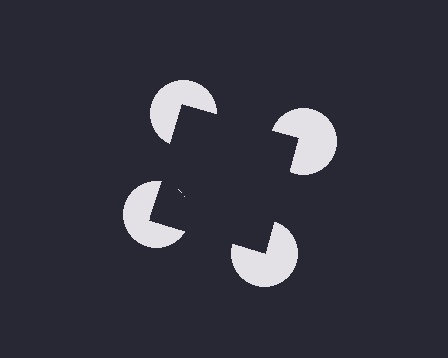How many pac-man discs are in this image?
There are 4 — one at each vertex of the illusory square.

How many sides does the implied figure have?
4 sides.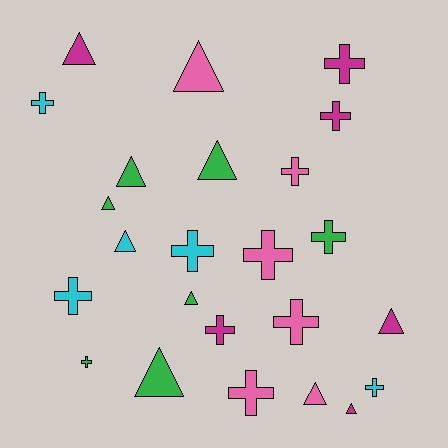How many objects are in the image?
There are 24 objects.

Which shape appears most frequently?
Cross, with 13 objects.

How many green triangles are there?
There are 5 green triangles.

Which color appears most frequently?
Green, with 7 objects.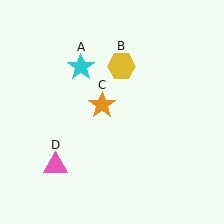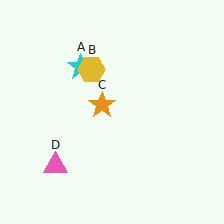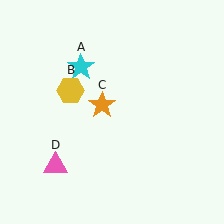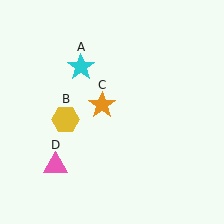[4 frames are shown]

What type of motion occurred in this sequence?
The yellow hexagon (object B) rotated counterclockwise around the center of the scene.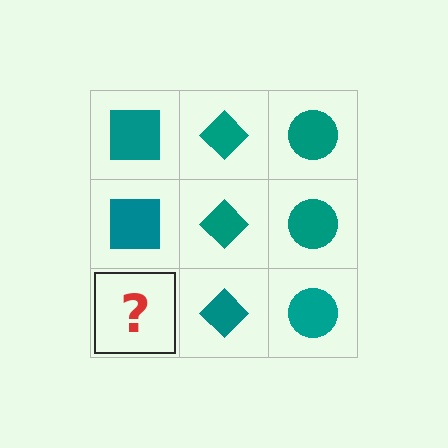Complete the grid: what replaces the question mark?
The question mark should be replaced with a teal square.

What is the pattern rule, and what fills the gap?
The rule is that each column has a consistent shape. The gap should be filled with a teal square.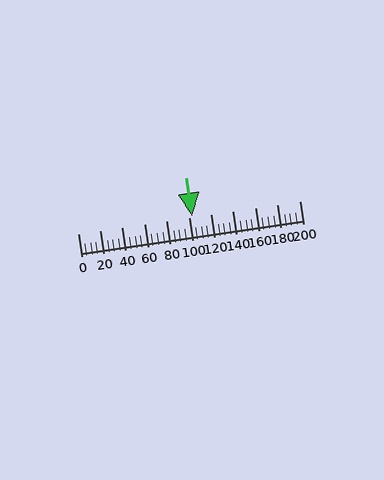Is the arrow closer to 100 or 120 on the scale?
The arrow is closer to 100.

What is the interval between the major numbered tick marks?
The major tick marks are spaced 20 units apart.